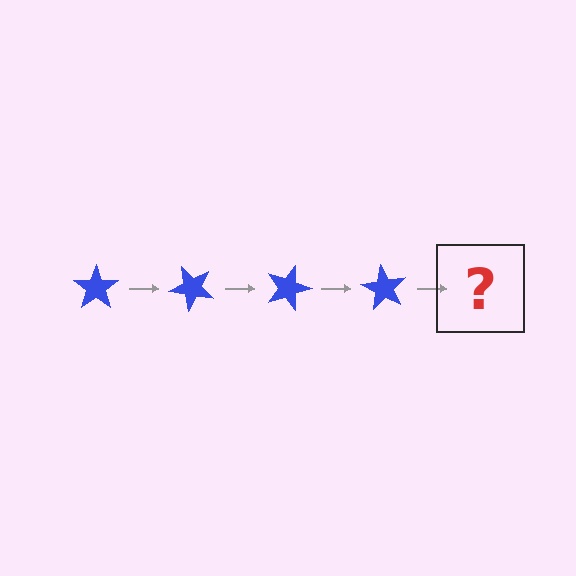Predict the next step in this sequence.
The next step is a blue star rotated 180 degrees.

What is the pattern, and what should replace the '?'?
The pattern is that the star rotates 45 degrees each step. The '?' should be a blue star rotated 180 degrees.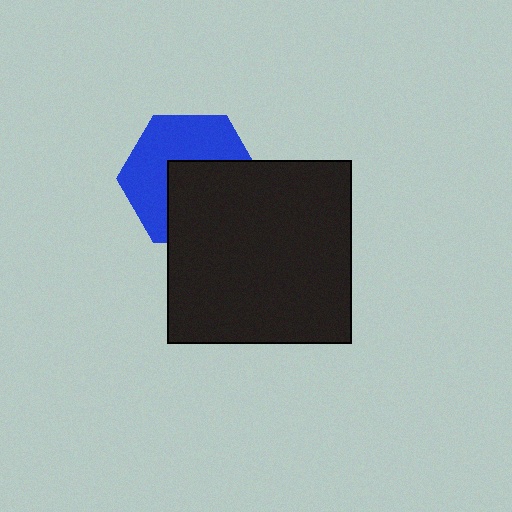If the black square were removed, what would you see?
You would see the complete blue hexagon.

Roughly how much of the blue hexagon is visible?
About half of it is visible (roughly 52%).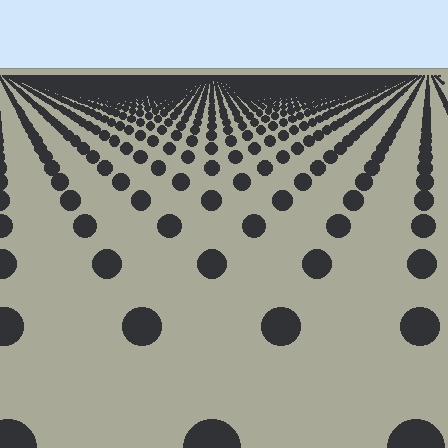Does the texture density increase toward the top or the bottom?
Density increases toward the top.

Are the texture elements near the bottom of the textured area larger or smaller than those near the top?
Larger. Near the bottom, elements are closer to the viewer and appear at a bigger on-screen size.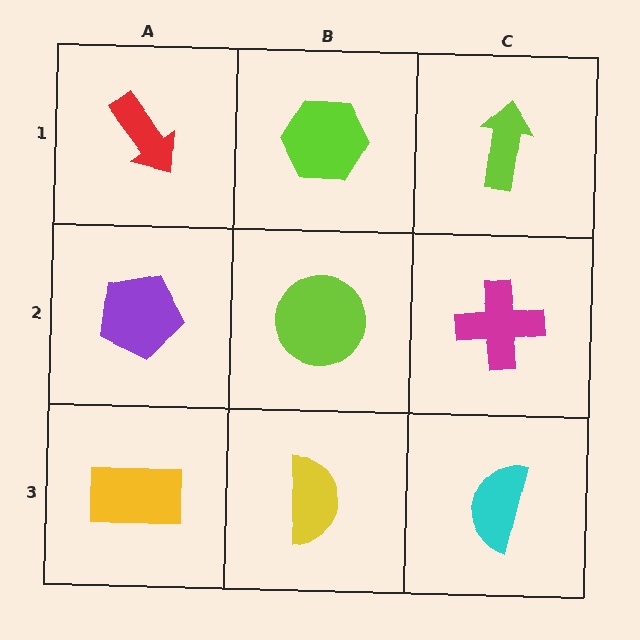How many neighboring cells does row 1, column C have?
2.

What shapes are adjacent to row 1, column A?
A purple pentagon (row 2, column A), a lime hexagon (row 1, column B).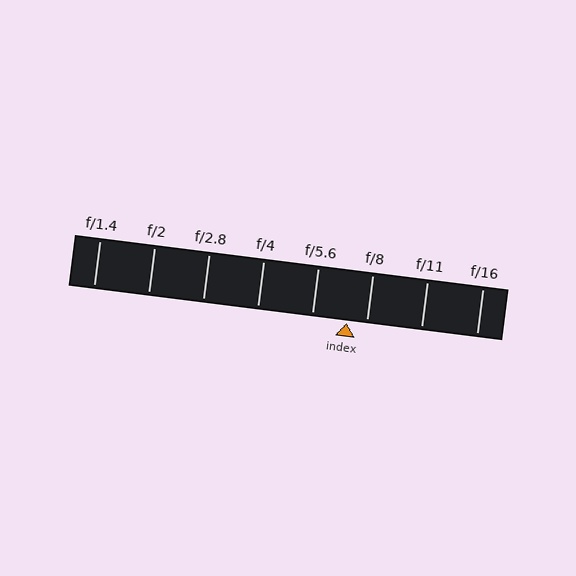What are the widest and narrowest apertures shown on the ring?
The widest aperture shown is f/1.4 and the narrowest is f/16.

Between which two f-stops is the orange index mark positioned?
The index mark is between f/5.6 and f/8.